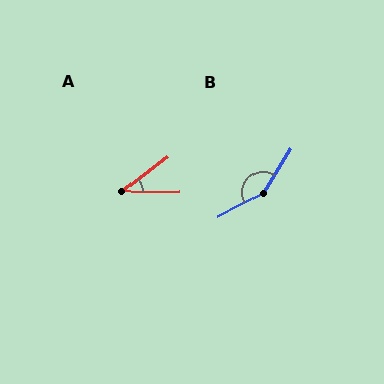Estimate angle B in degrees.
Approximately 150 degrees.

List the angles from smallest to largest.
A (36°), B (150°).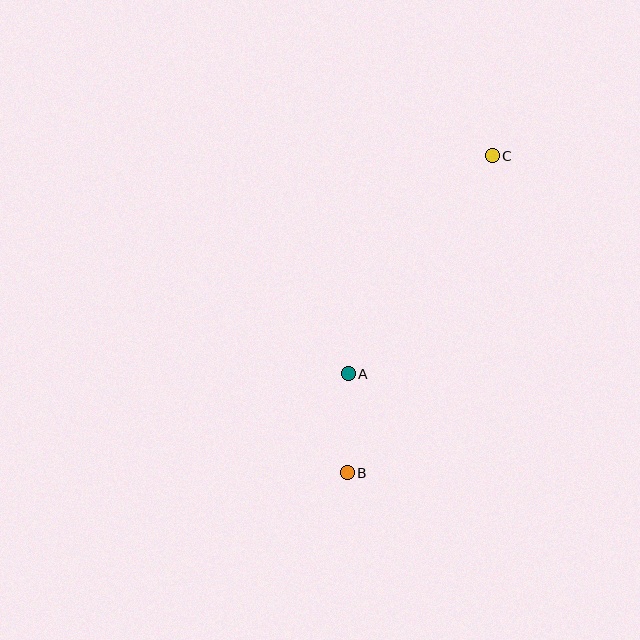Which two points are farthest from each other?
Points B and C are farthest from each other.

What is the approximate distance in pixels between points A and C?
The distance between A and C is approximately 261 pixels.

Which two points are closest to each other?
Points A and B are closest to each other.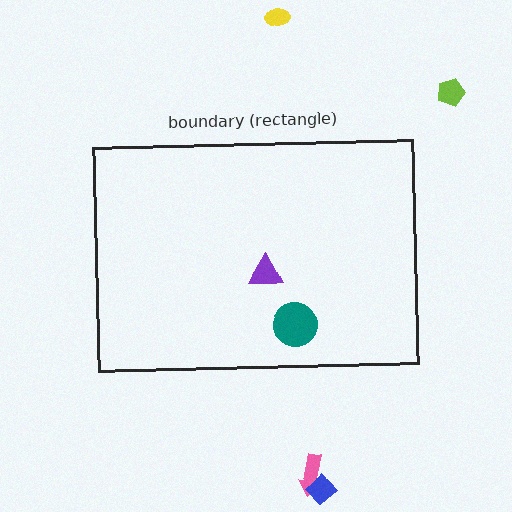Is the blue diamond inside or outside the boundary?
Outside.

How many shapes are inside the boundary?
2 inside, 4 outside.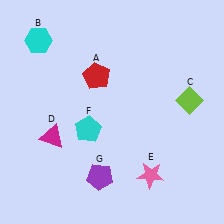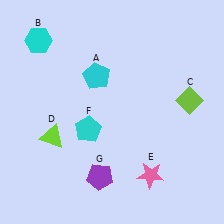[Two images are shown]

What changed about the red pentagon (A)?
In Image 1, A is red. In Image 2, it changed to cyan.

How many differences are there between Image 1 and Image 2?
There are 2 differences between the two images.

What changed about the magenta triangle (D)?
In Image 1, D is magenta. In Image 2, it changed to lime.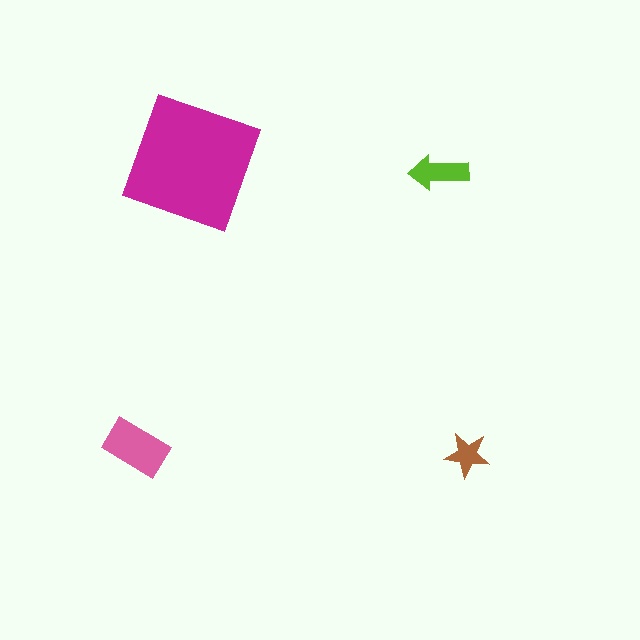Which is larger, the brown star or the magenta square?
The magenta square.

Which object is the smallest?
The brown star.